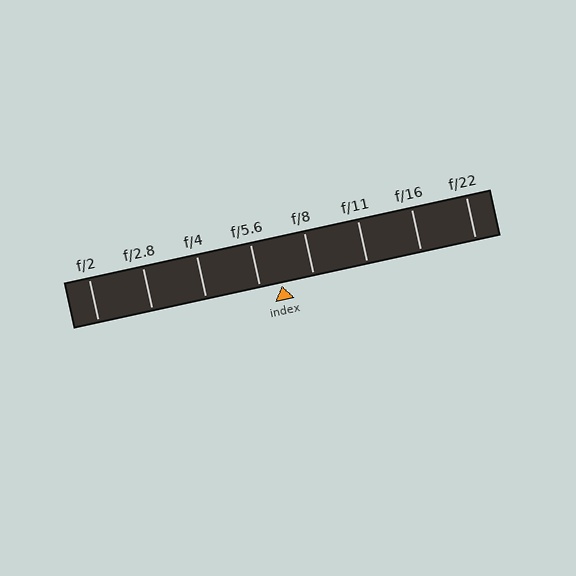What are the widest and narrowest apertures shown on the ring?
The widest aperture shown is f/2 and the narrowest is f/22.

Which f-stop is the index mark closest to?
The index mark is closest to f/5.6.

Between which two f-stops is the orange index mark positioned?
The index mark is between f/5.6 and f/8.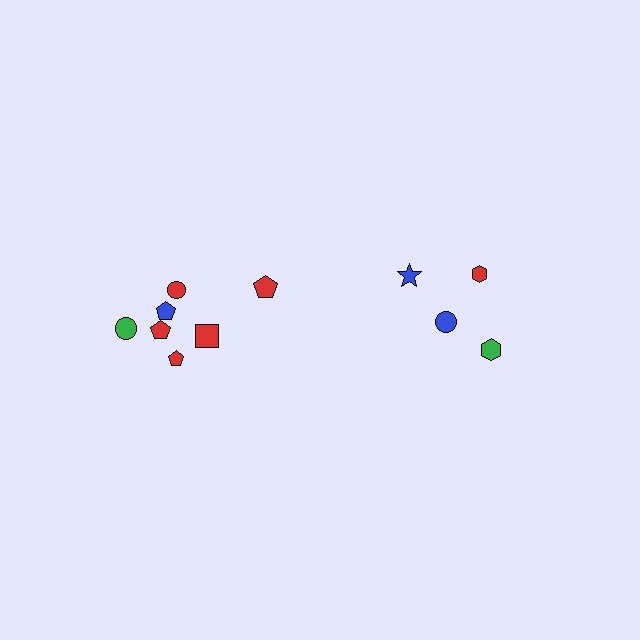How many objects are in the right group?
There are 4 objects.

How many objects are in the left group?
There are 7 objects.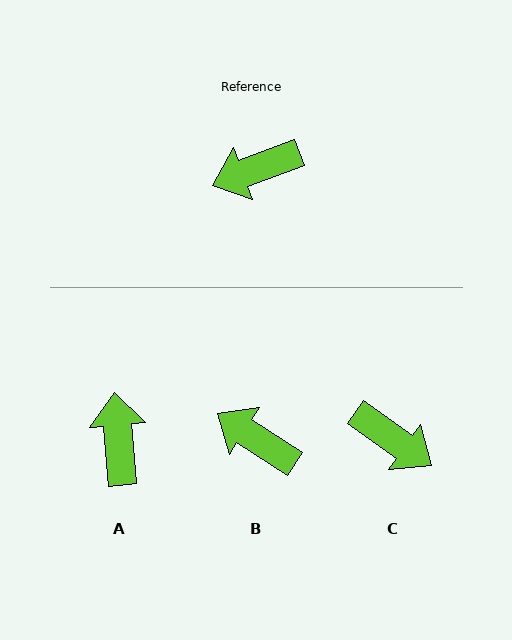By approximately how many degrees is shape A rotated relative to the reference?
Approximately 106 degrees clockwise.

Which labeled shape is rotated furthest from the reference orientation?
C, about 124 degrees away.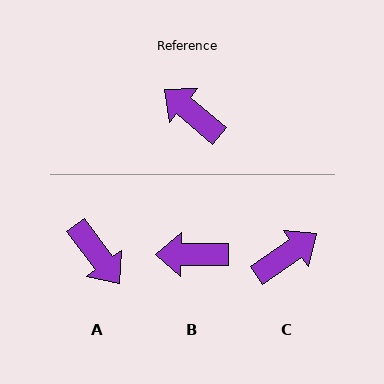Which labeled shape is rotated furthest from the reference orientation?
A, about 167 degrees away.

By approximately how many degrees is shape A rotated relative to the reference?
Approximately 167 degrees counter-clockwise.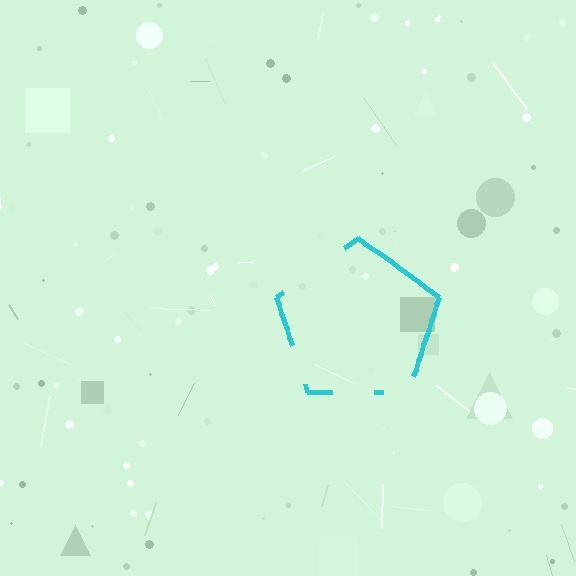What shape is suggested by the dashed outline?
The dashed outline suggests a pentagon.